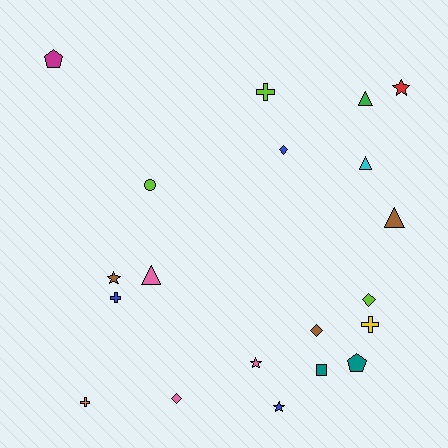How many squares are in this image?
There is 1 square.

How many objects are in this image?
There are 20 objects.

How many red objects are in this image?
There is 1 red object.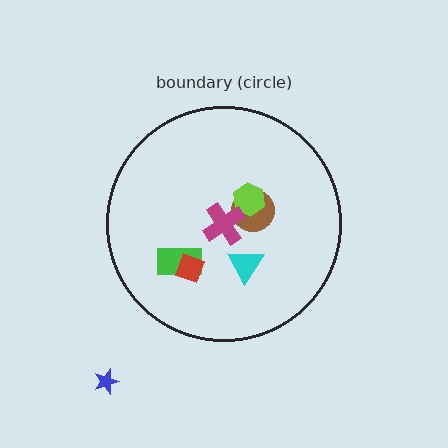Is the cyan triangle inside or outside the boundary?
Inside.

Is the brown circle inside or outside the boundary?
Inside.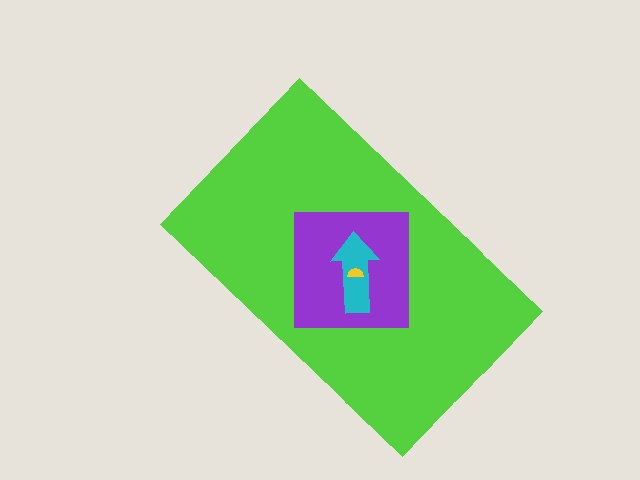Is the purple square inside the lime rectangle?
Yes.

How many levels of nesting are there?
4.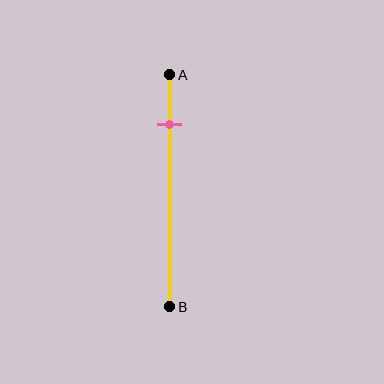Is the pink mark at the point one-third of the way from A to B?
No, the mark is at about 20% from A, not at the 33% one-third point.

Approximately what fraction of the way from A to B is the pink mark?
The pink mark is approximately 20% of the way from A to B.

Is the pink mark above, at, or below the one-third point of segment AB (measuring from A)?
The pink mark is above the one-third point of segment AB.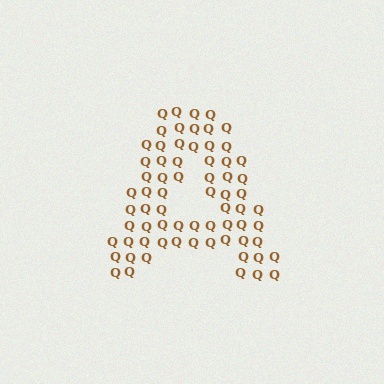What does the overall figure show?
The overall figure shows the letter A.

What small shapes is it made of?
It is made of small letter Q's.